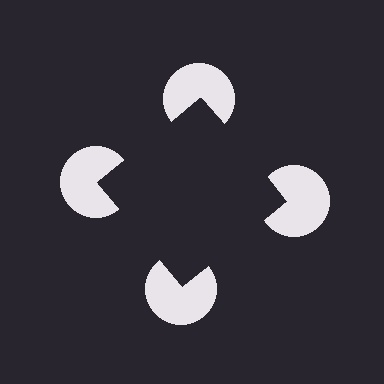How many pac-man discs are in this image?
There are 4 — one at each vertex of the illusory square.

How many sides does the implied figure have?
4 sides.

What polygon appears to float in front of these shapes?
An illusory square — its edges are inferred from the aligned wedge cuts in the pac-man discs, not physically drawn.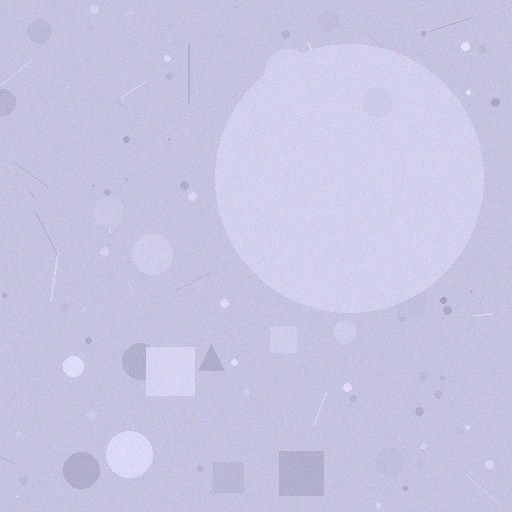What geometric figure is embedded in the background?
A circle is embedded in the background.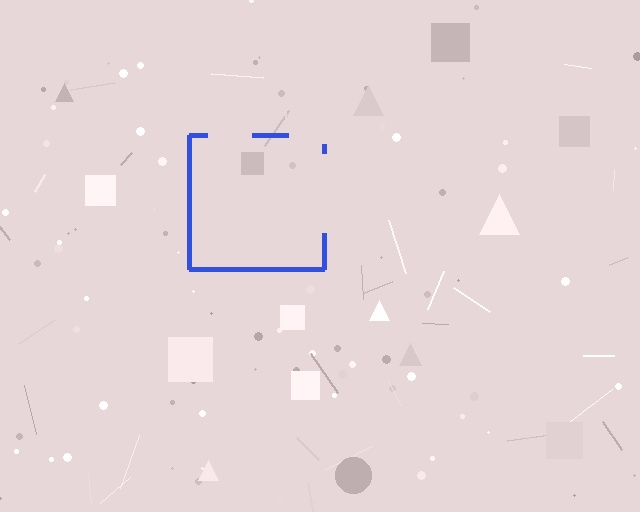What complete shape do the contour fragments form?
The contour fragments form a square.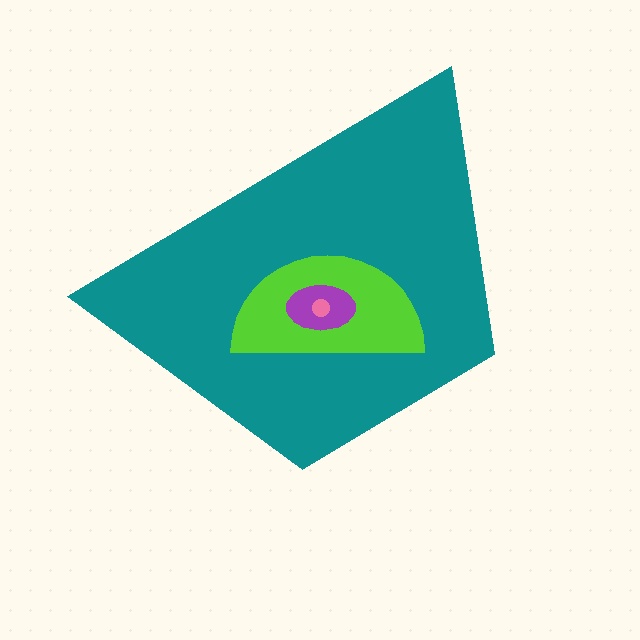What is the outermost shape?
The teal trapezoid.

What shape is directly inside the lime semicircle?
The purple ellipse.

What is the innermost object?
The pink circle.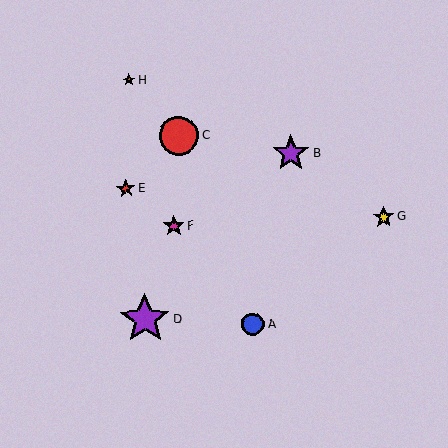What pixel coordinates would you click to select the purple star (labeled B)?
Click at (291, 153) to select the purple star B.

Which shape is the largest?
The purple star (labeled D) is the largest.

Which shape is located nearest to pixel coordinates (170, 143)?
The red circle (labeled C) at (179, 135) is nearest to that location.